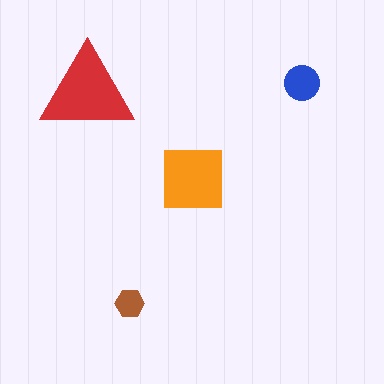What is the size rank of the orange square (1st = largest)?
2nd.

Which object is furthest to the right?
The blue circle is rightmost.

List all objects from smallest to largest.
The brown hexagon, the blue circle, the orange square, the red triangle.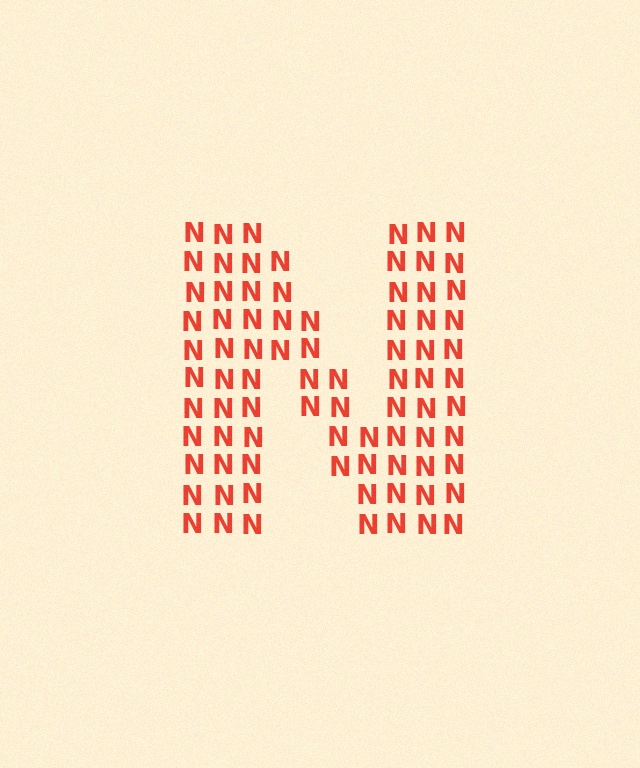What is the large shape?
The large shape is the letter N.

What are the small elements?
The small elements are letter N's.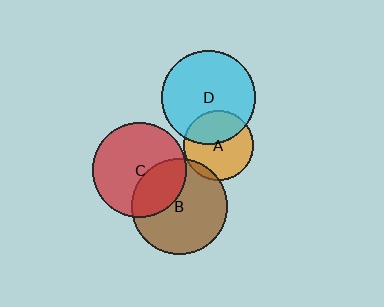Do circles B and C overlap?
Yes.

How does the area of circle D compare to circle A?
Approximately 1.9 times.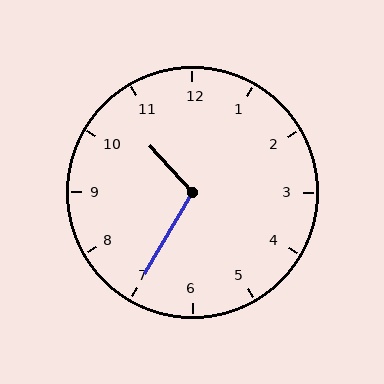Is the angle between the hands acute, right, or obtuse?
It is obtuse.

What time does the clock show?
10:35.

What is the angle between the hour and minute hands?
Approximately 108 degrees.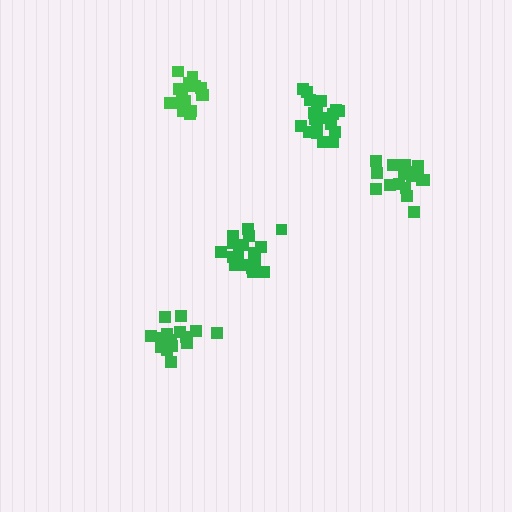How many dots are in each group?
Group 1: 17 dots, Group 2: 20 dots, Group 3: 20 dots, Group 4: 18 dots, Group 5: 19 dots (94 total).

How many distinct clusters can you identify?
There are 5 distinct clusters.